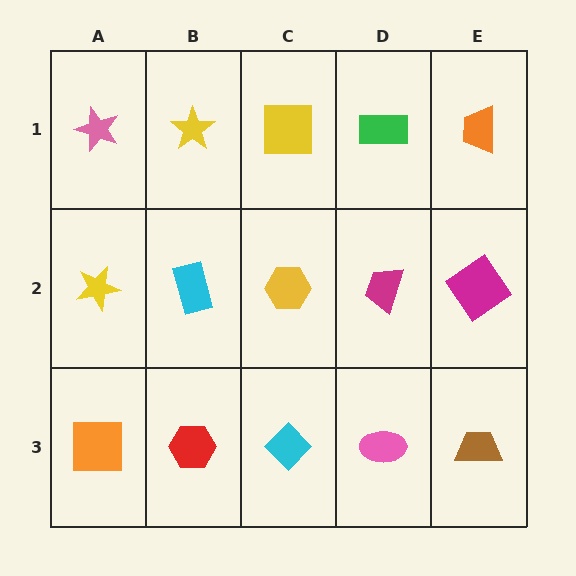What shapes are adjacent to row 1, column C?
A yellow hexagon (row 2, column C), a yellow star (row 1, column B), a green rectangle (row 1, column D).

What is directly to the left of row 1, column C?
A yellow star.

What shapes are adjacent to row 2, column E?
An orange trapezoid (row 1, column E), a brown trapezoid (row 3, column E), a magenta trapezoid (row 2, column D).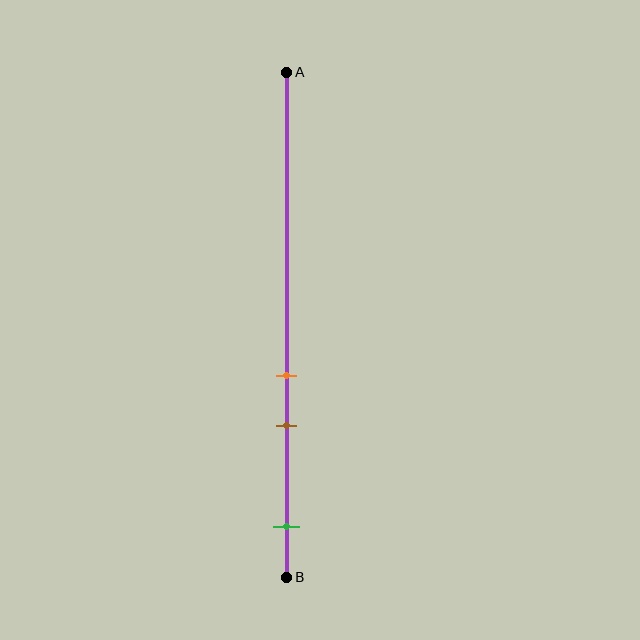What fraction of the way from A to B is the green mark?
The green mark is approximately 90% (0.9) of the way from A to B.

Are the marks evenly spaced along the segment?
No, the marks are not evenly spaced.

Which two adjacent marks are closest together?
The orange and brown marks are the closest adjacent pair.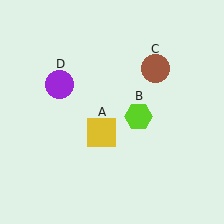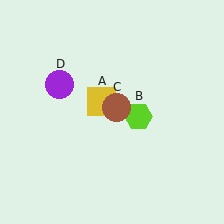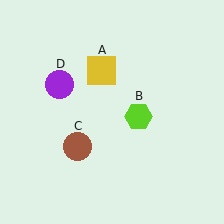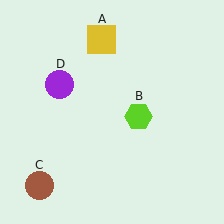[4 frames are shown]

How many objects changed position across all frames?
2 objects changed position: yellow square (object A), brown circle (object C).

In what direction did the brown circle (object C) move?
The brown circle (object C) moved down and to the left.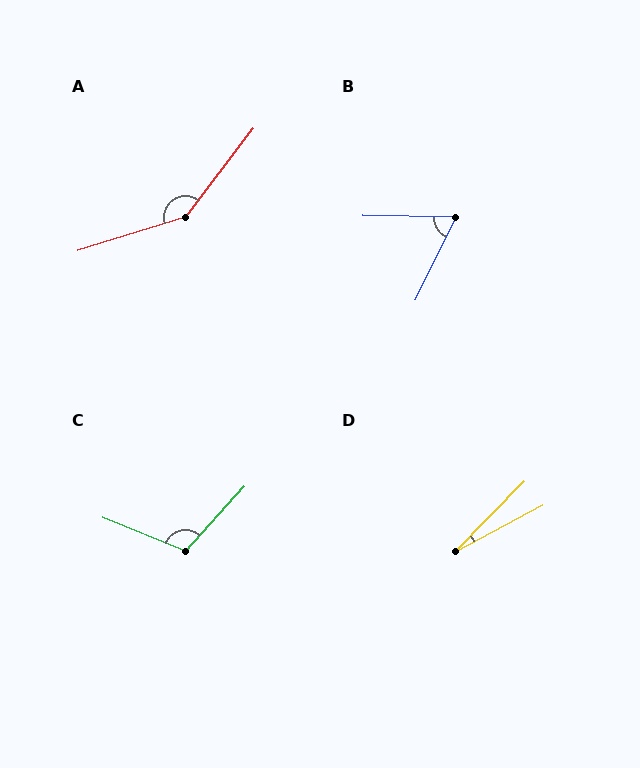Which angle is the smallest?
D, at approximately 18 degrees.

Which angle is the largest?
A, at approximately 145 degrees.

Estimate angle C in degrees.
Approximately 110 degrees.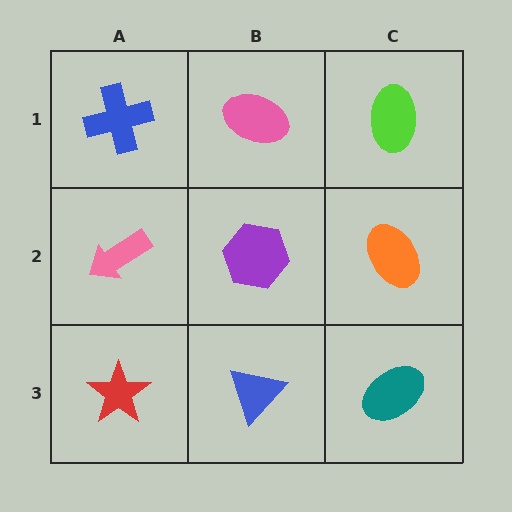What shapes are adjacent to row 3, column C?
An orange ellipse (row 2, column C), a blue triangle (row 3, column B).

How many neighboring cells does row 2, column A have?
3.